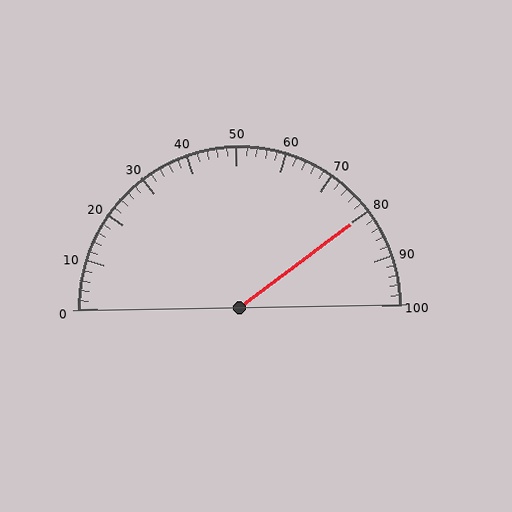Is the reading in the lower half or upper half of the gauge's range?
The reading is in the upper half of the range (0 to 100).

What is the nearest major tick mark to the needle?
The nearest major tick mark is 80.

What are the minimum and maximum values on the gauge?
The gauge ranges from 0 to 100.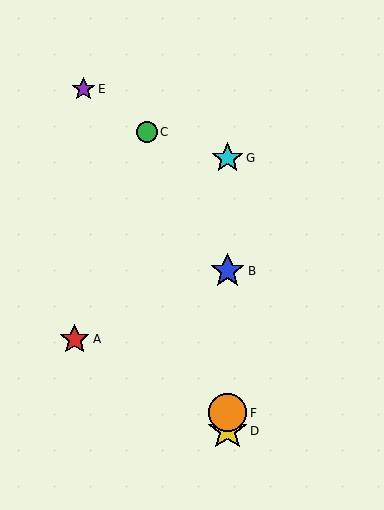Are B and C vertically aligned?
No, B is at x≈227 and C is at x≈147.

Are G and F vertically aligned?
Yes, both are at x≈227.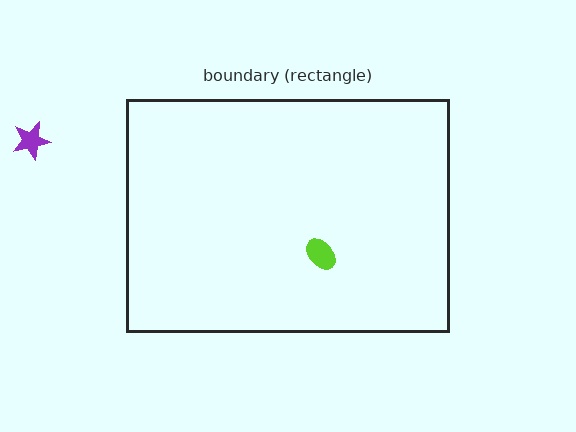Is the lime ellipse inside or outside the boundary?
Inside.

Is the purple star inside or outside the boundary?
Outside.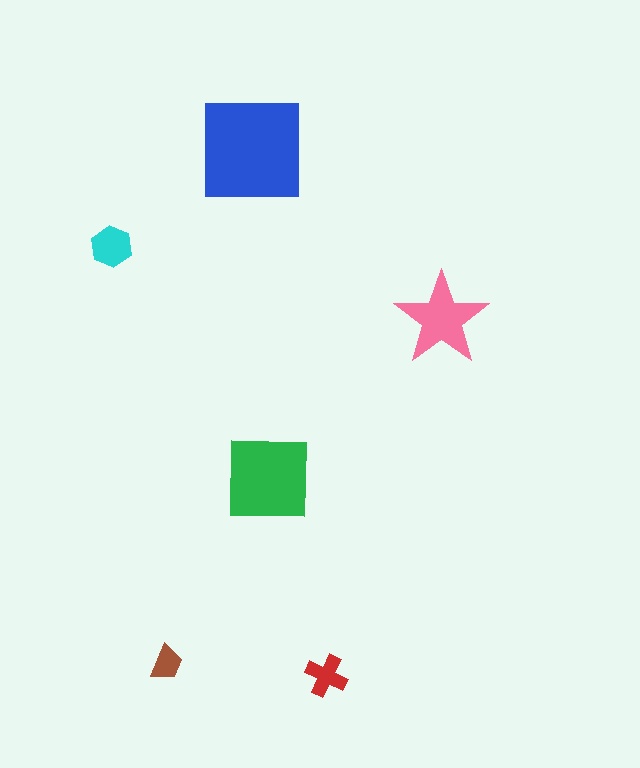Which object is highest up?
The blue square is topmost.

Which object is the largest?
The blue square.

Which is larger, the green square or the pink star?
The green square.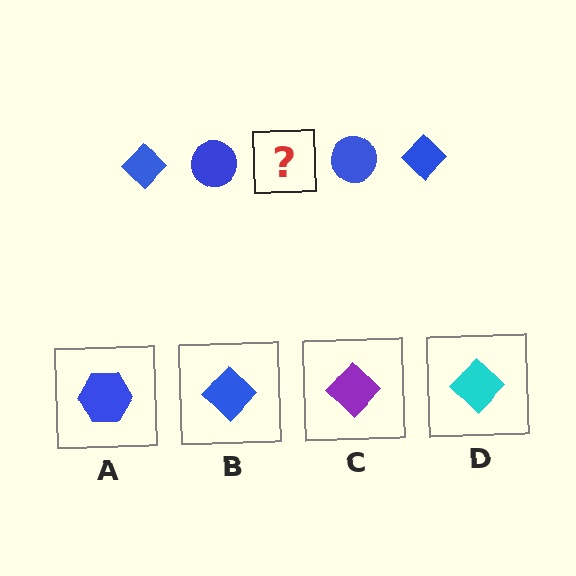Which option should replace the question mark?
Option B.